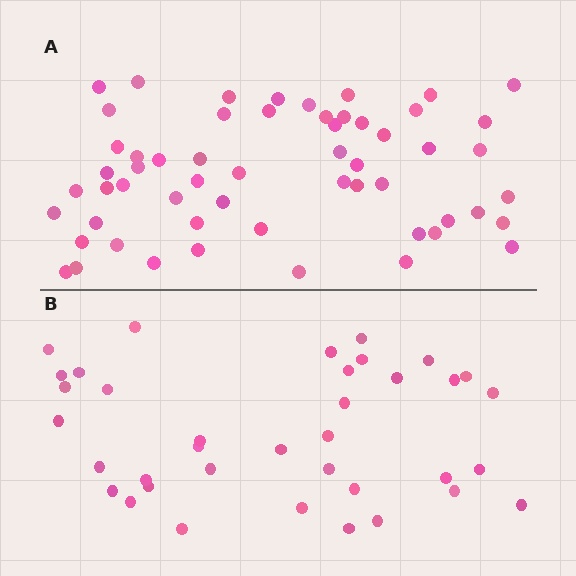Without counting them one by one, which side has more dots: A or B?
Region A (the top region) has more dots.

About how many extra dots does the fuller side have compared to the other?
Region A has approximately 20 more dots than region B.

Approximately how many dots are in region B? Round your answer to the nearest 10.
About 40 dots. (The exact count is 37, which rounds to 40.)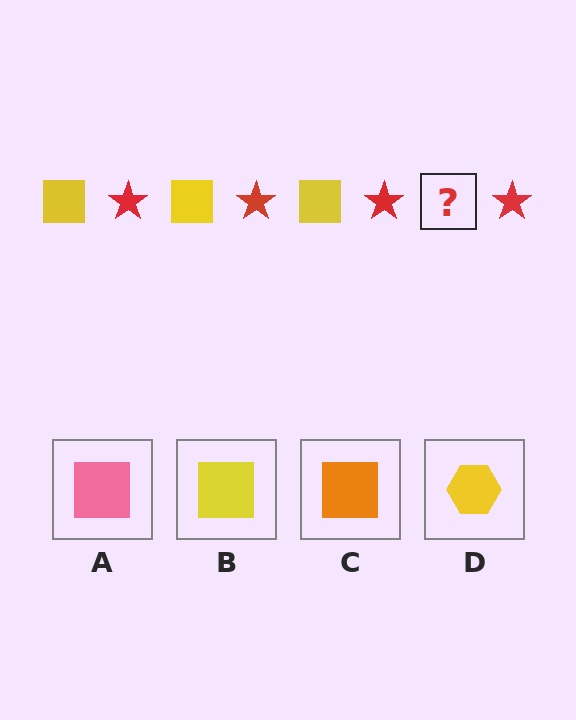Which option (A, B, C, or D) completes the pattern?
B.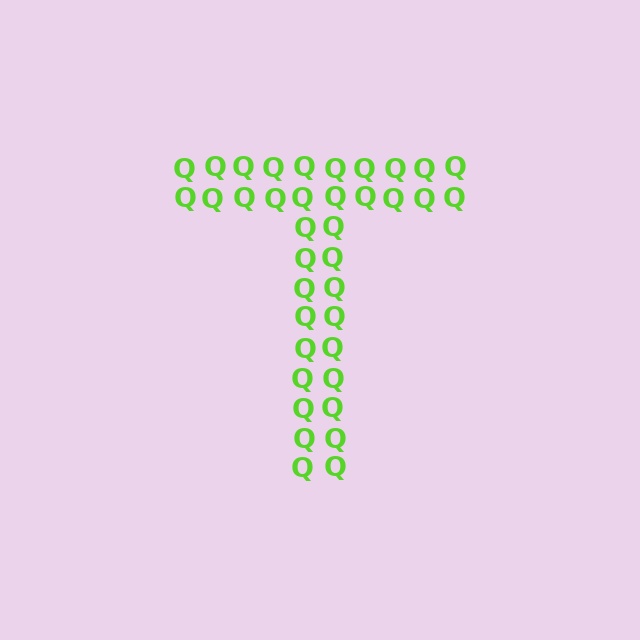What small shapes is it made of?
It is made of small letter Q's.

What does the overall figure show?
The overall figure shows the letter T.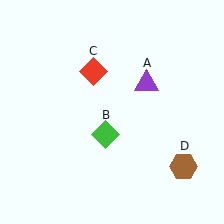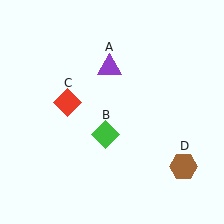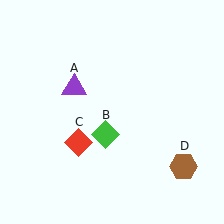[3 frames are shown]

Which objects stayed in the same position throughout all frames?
Green diamond (object B) and brown hexagon (object D) remained stationary.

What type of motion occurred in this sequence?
The purple triangle (object A), red diamond (object C) rotated counterclockwise around the center of the scene.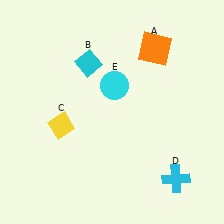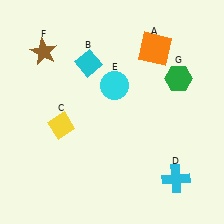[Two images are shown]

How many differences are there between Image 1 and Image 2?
There are 2 differences between the two images.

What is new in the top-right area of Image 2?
A green hexagon (G) was added in the top-right area of Image 2.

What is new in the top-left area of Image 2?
A brown star (F) was added in the top-left area of Image 2.